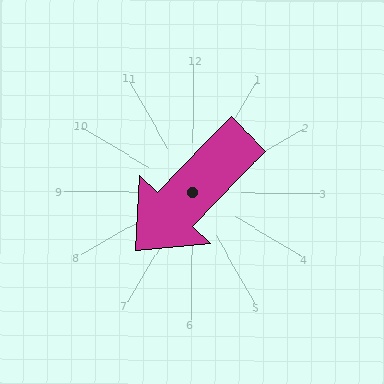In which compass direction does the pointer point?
Southwest.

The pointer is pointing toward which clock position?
Roughly 7 o'clock.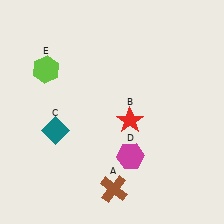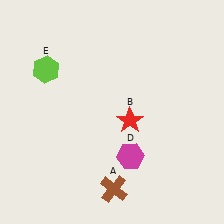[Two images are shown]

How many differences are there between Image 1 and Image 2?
There is 1 difference between the two images.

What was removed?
The teal diamond (C) was removed in Image 2.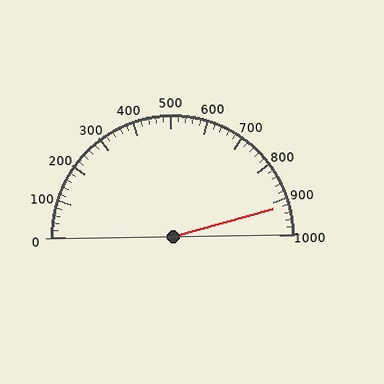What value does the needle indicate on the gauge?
The needle indicates approximately 920.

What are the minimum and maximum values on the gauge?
The gauge ranges from 0 to 1000.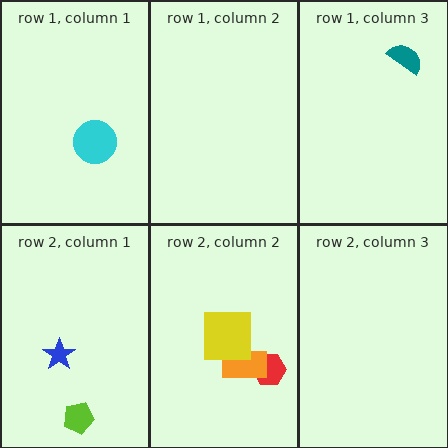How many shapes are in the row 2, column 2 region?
3.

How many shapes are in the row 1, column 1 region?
1.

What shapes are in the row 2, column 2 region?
The red hexagon, the orange rectangle, the yellow square.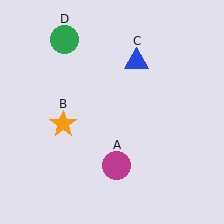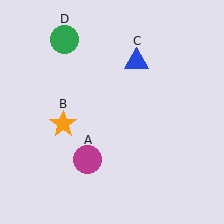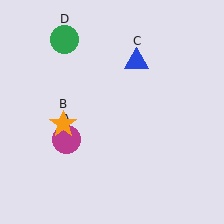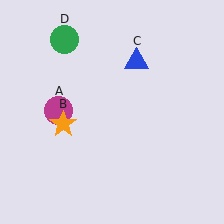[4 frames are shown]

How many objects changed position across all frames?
1 object changed position: magenta circle (object A).